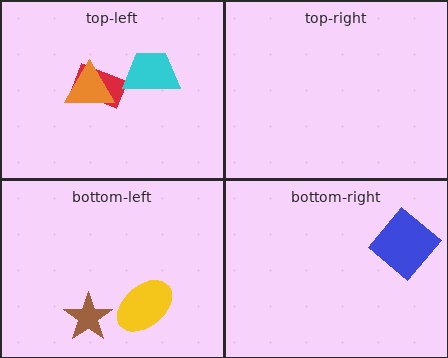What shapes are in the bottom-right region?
The blue diamond.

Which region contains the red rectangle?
The top-left region.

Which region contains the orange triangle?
The top-left region.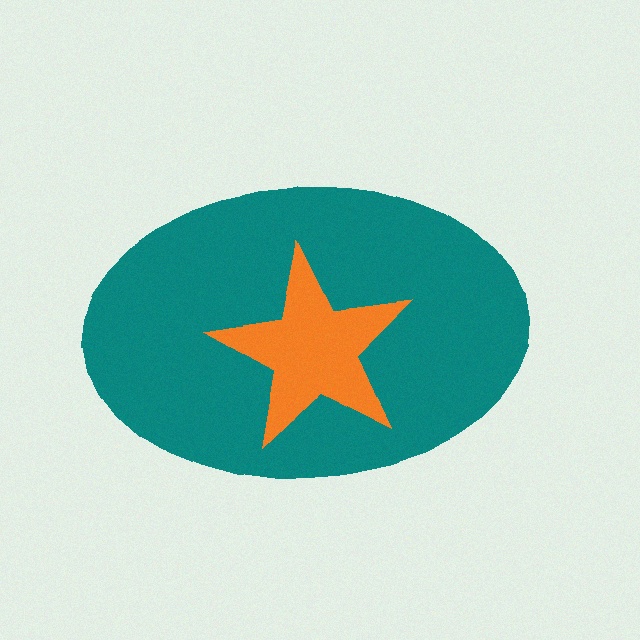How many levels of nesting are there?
2.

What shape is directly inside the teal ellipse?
The orange star.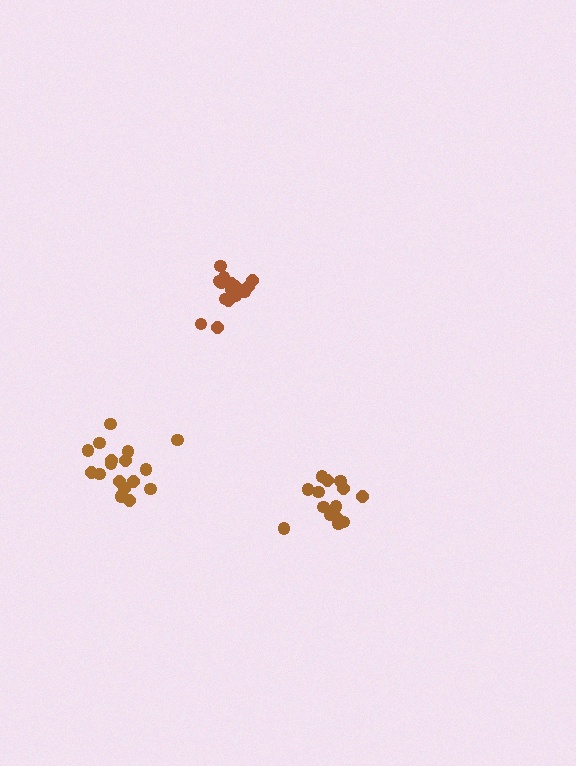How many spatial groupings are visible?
There are 3 spatial groupings.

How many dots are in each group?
Group 1: 17 dots, Group 2: 15 dots, Group 3: 14 dots (46 total).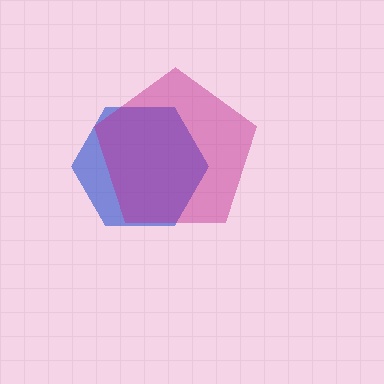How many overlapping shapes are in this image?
There are 2 overlapping shapes in the image.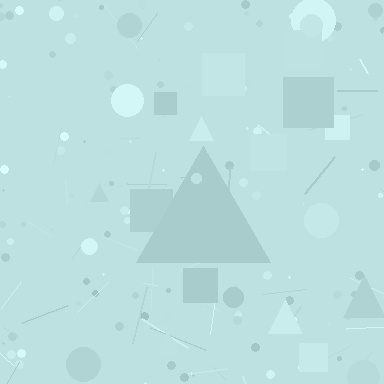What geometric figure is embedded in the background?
A triangle is embedded in the background.